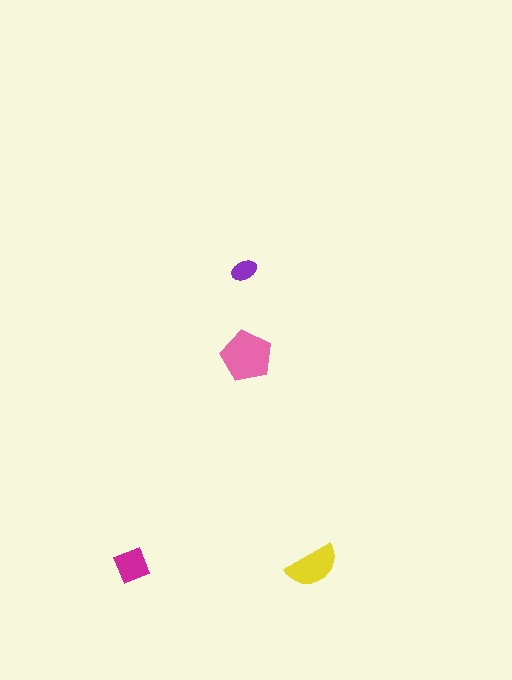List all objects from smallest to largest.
The purple ellipse, the magenta diamond, the yellow semicircle, the pink pentagon.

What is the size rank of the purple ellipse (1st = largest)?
4th.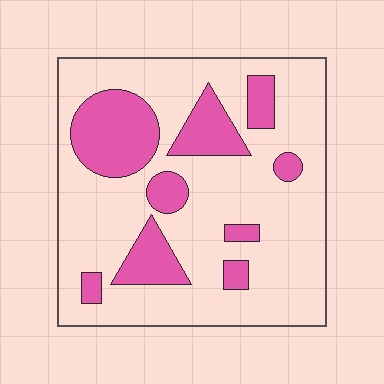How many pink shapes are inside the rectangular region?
9.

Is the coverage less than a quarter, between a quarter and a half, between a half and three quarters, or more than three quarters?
Less than a quarter.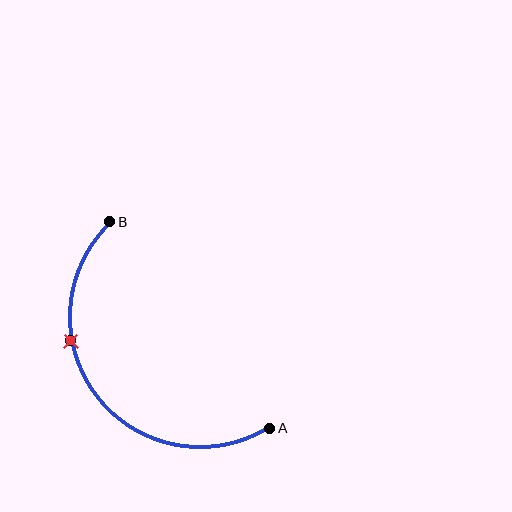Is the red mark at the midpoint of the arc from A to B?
No. The red mark lies on the arc but is closer to endpoint B. The arc midpoint would be at the point on the curve equidistant along the arc from both A and B.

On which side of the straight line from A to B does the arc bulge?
The arc bulges below and to the left of the straight line connecting A and B.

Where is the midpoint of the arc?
The arc midpoint is the point on the curve farthest from the straight line joining A and B. It sits below and to the left of that line.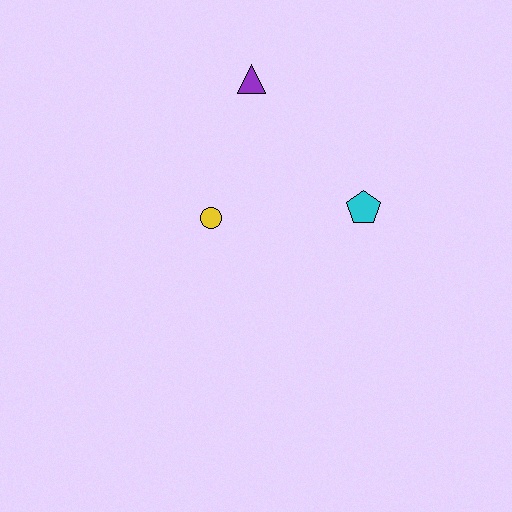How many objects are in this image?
There are 3 objects.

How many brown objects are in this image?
There are no brown objects.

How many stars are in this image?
There are no stars.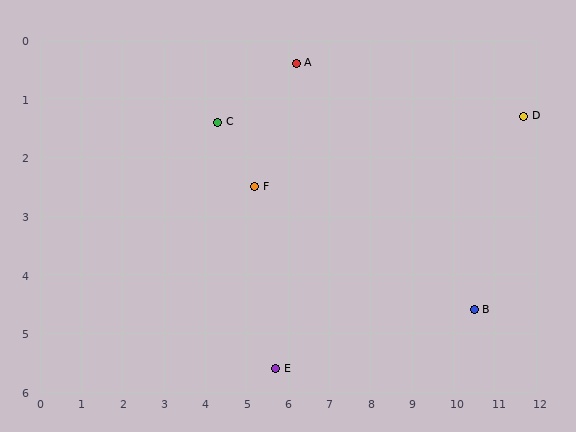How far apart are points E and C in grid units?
Points E and C are about 4.4 grid units apart.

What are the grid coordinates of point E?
Point E is at approximately (5.7, 5.6).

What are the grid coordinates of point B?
Point B is at approximately (10.5, 4.6).